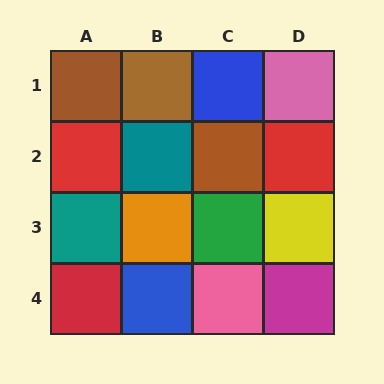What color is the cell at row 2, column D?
Red.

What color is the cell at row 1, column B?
Brown.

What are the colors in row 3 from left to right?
Teal, orange, green, yellow.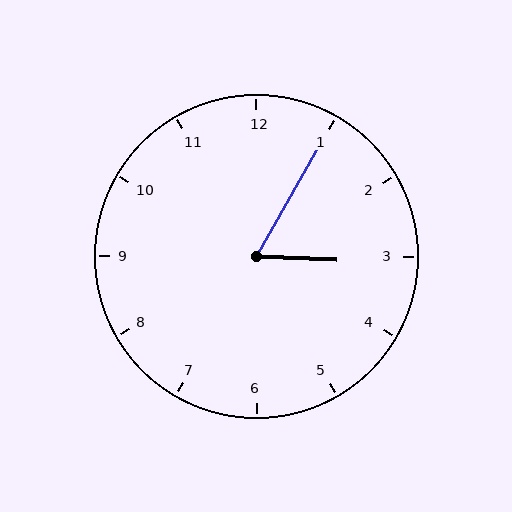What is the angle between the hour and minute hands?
Approximately 62 degrees.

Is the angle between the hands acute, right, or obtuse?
It is acute.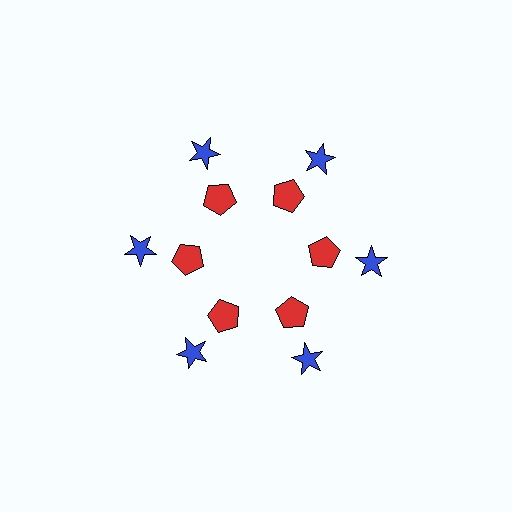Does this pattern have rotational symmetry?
Yes, this pattern has 6-fold rotational symmetry. It looks the same after rotating 60 degrees around the center.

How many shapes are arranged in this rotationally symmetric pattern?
There are 12 shapes, arranged in 6 groups of 2.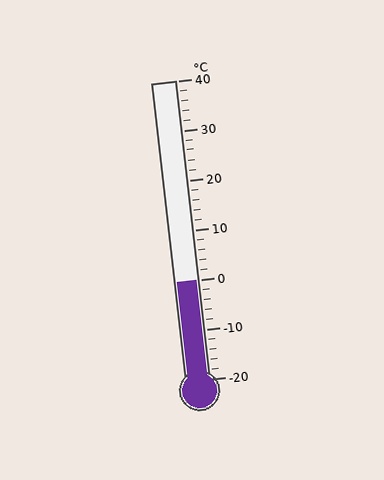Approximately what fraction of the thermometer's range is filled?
The thermometer is filled to approximately 35% of its range.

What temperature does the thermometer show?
The thermometer shows approximately 0°C.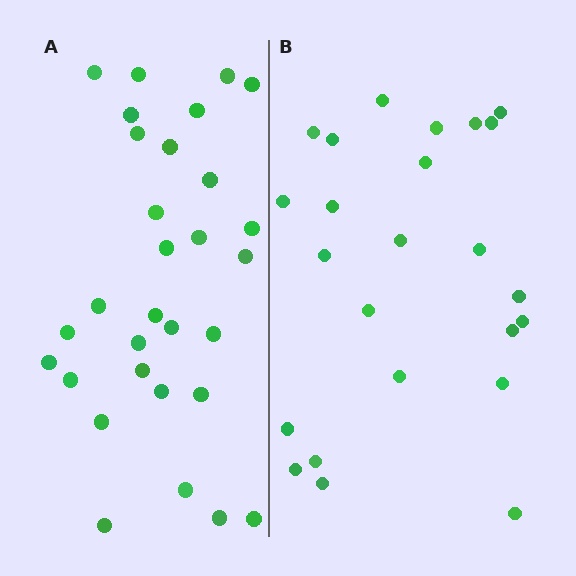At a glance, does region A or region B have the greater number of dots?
Region A (the left region) has more dots.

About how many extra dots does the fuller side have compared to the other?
Region A has about 6 more dots than region B.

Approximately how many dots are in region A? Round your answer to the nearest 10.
About 30 dots.